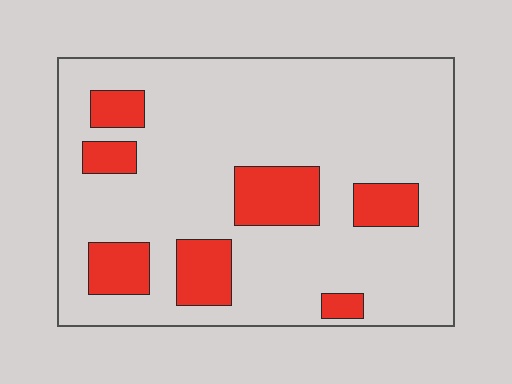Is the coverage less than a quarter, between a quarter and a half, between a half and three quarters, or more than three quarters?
Less than a quarter.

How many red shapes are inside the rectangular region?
7.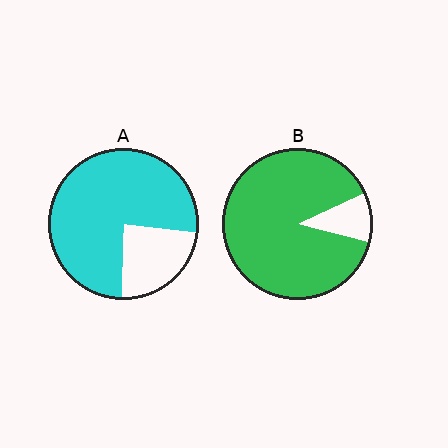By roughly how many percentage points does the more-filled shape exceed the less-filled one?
By roughly 15 percentage points (B over A).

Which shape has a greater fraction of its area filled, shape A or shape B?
Shape B.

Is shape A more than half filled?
Yes.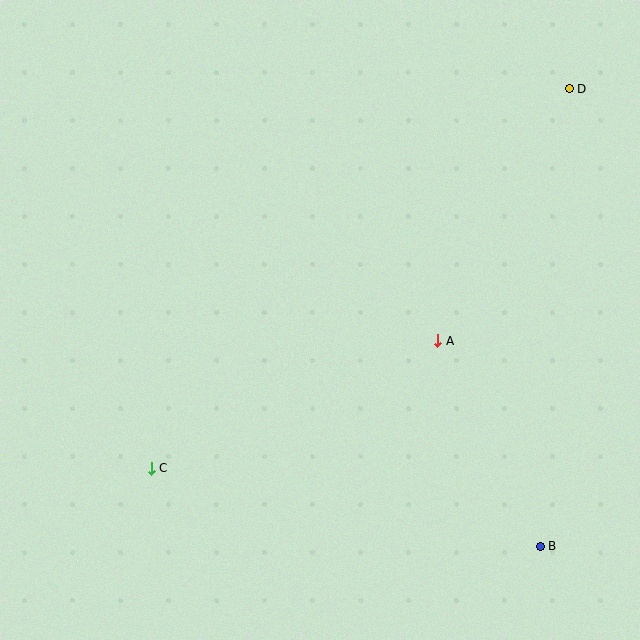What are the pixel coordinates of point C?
Point C is at (151, 468).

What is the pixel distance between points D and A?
The distance between D and A is 284 pixels.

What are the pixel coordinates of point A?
Point A is at (438, 341).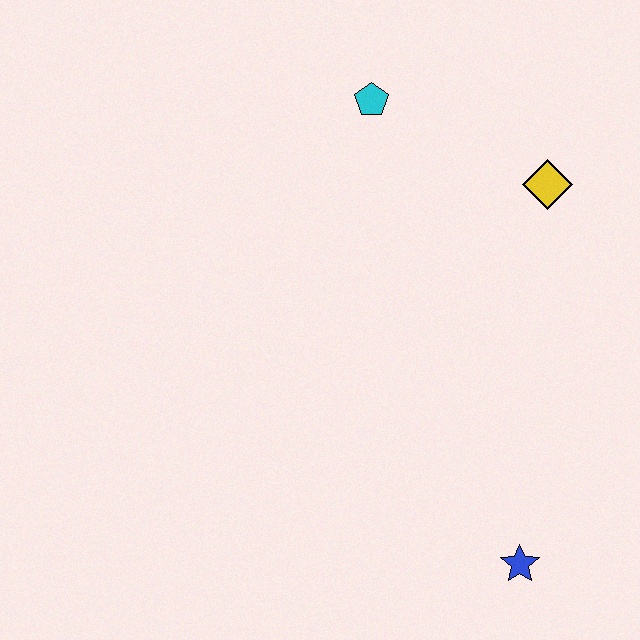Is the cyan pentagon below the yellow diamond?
No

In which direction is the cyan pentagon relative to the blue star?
The cyan pentagon is above the blue star.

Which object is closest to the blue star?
The yellow diamond is closest to the blue star.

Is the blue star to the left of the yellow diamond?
Yes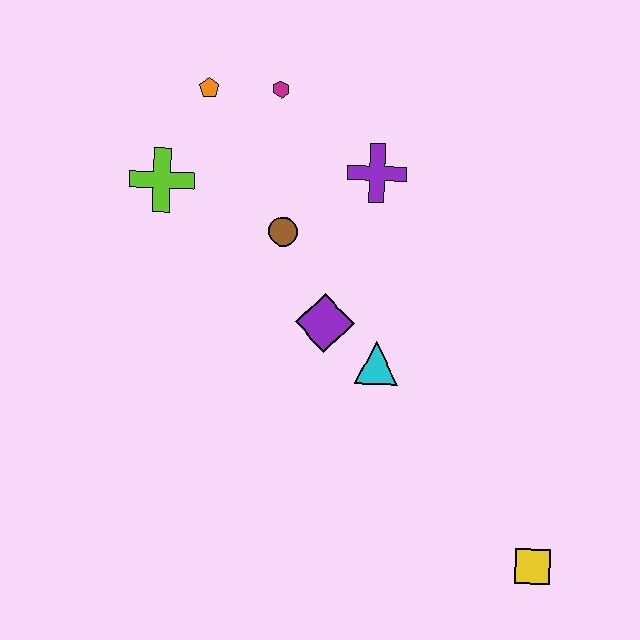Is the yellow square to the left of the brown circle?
No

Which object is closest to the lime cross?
The orange pentagon is closest to the lime cross.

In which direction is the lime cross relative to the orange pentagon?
The lime cross is below the orange pentagon.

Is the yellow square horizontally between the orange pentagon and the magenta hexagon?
No